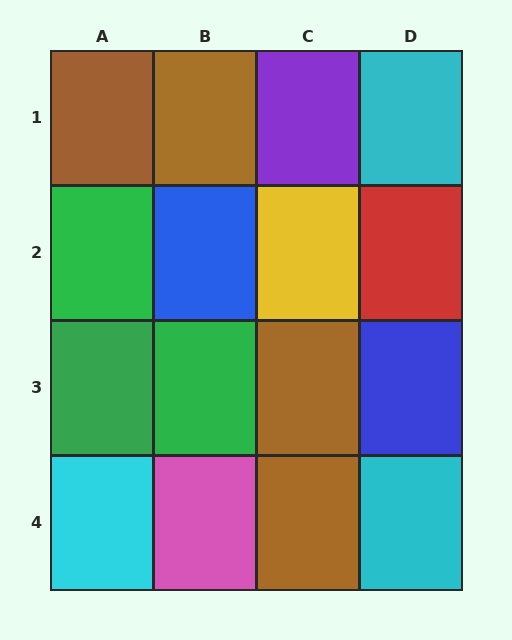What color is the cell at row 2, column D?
Red.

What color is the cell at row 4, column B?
Pink.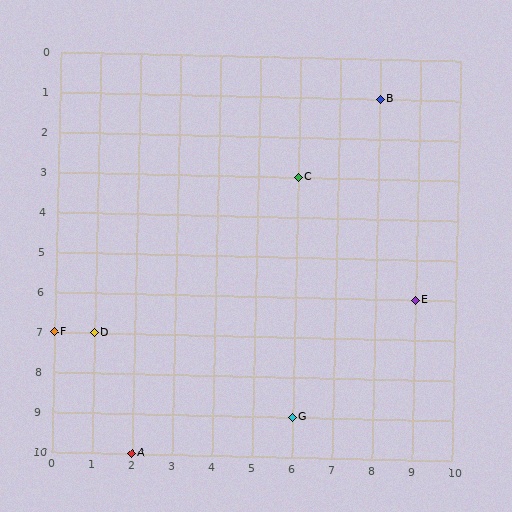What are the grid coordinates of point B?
Point B is at grid coordinates (8, 1).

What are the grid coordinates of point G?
Point G is at grid coordinates (6, 9).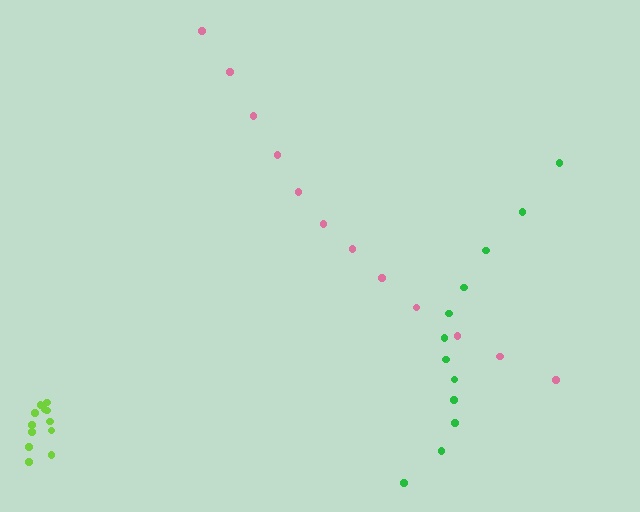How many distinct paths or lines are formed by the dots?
There are 3 distinct paths.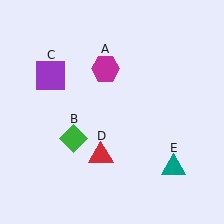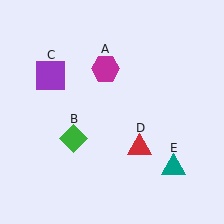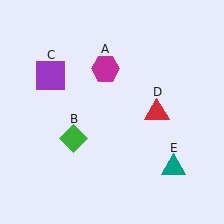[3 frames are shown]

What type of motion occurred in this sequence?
The red triangle (object D) rotated counterclockwise around the center of the scene.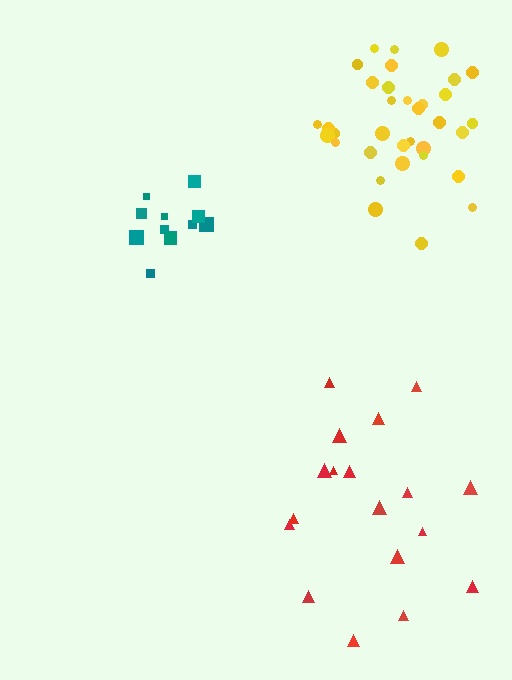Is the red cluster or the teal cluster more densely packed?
Teal.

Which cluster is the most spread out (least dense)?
Red.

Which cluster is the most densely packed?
Teal.